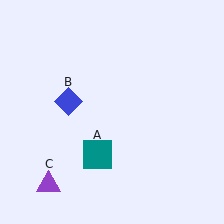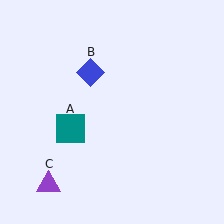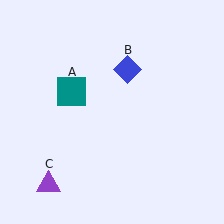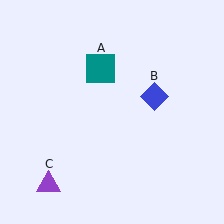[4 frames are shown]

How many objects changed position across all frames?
2 objects changed position: teal square (object A), blue diamond (object B).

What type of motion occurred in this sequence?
The teal square (object A), blue diamond (object B) rotated clockwise around the center of the scene.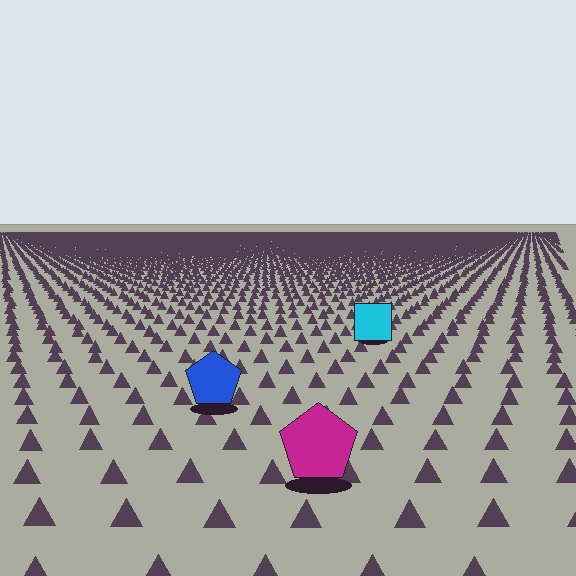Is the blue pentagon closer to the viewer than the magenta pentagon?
No. The magenta pentagon is closer — you can tell from the texture gradient: the ground texture is coarser near it.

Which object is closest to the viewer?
The magenta pentagon is closest. The texture marks near it are larger and more spread out.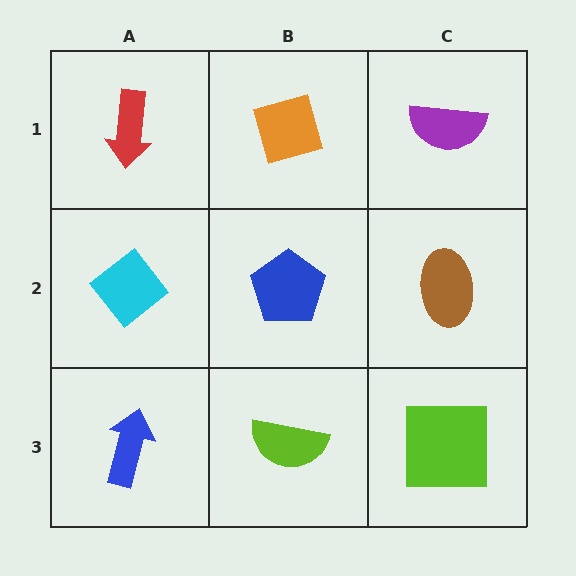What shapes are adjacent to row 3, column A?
A cyan diamond (row 2, column A), a lime semicircle (row 3, column B).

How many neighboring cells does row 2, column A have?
3.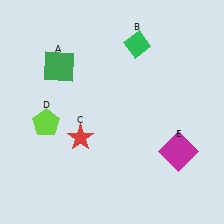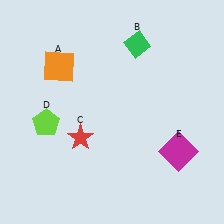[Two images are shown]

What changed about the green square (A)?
In Image 1, A is green. In Image 2, it changed to orange.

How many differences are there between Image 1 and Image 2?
There is 1 difference between the two images.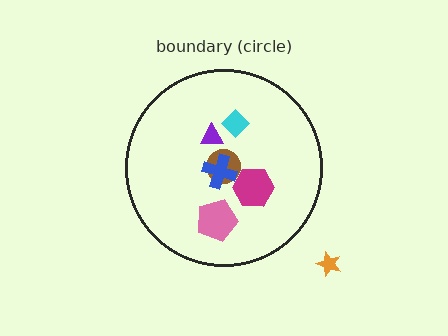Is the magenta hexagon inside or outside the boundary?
Inside.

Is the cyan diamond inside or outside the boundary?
Inside.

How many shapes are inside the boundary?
6 inside, 1 outside.